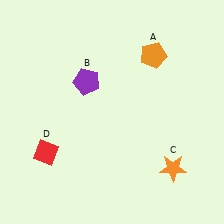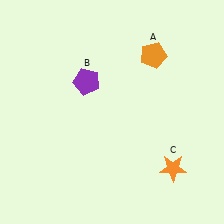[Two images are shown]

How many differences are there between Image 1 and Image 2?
There is 1 difference between the two images.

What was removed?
The red diamond (D) was removed in Image 2.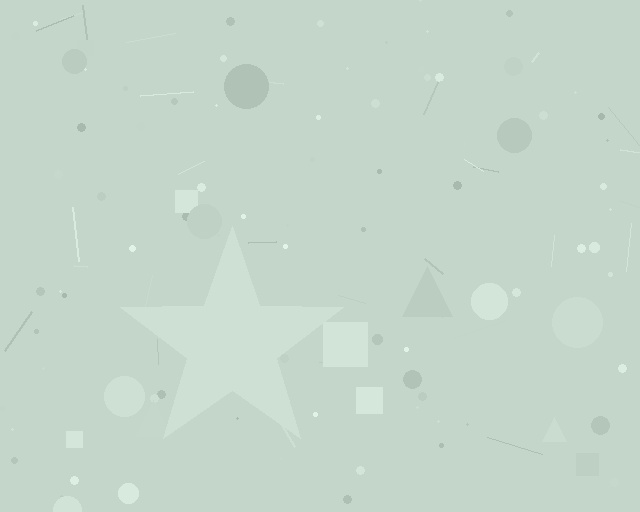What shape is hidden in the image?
A star is hidden in the image.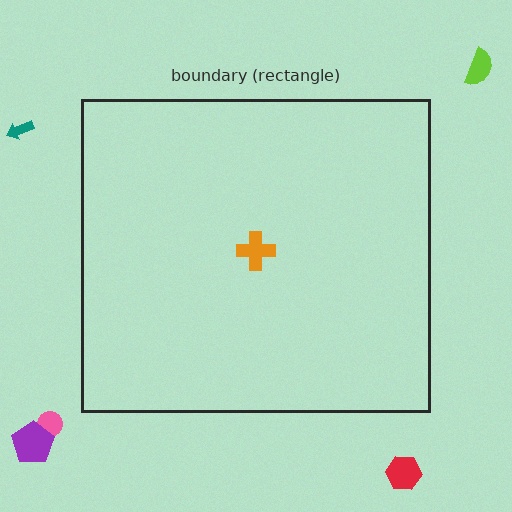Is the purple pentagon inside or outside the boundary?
Outside.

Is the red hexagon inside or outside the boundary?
Outside.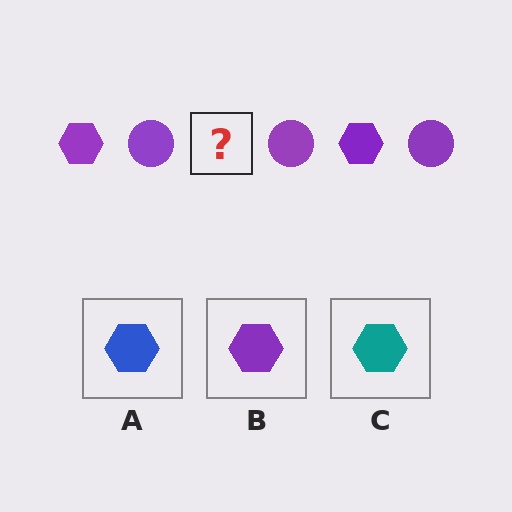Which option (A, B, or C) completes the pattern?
B.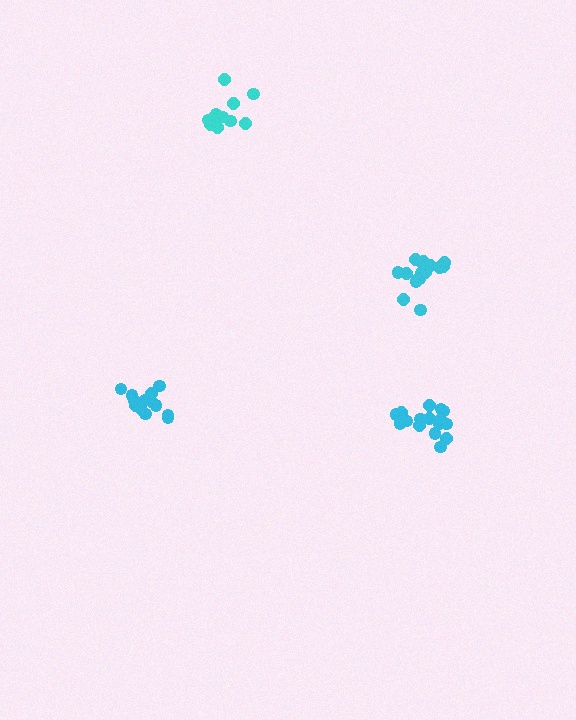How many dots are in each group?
Group 1: 16 dots, Group 2: 15 dots, Group 3: 16 dots, Group 4: 11 dots (58 total).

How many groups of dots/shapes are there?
There are 4 groups.